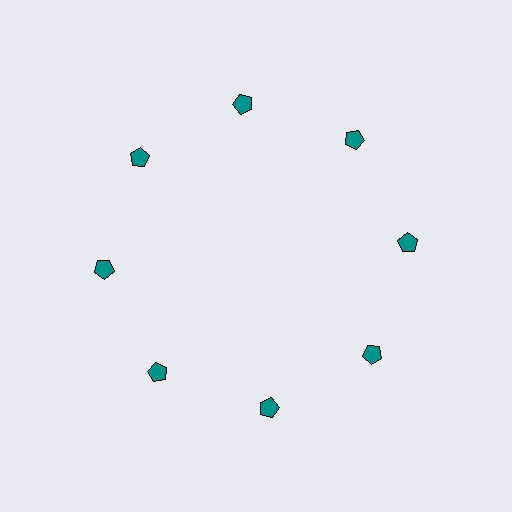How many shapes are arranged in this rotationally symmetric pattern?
There are 8 shapes, arranged in 8 groups of 1.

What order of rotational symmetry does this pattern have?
This pattern has 8-fold rotational symmetry.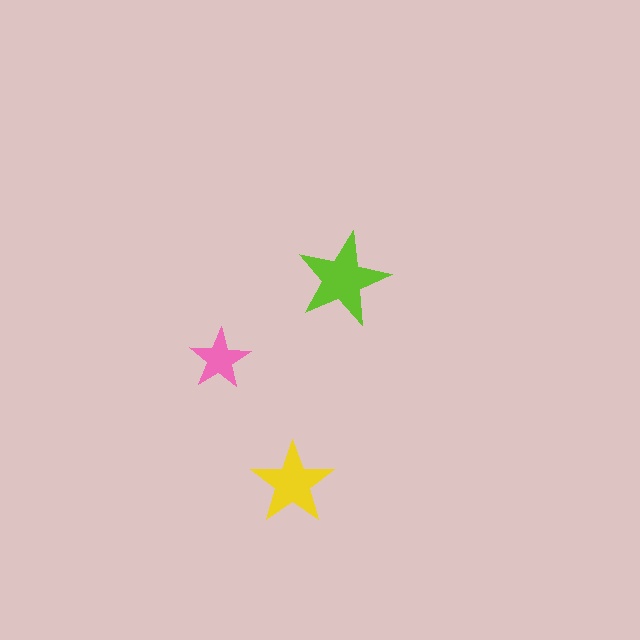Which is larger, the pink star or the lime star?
The lime one.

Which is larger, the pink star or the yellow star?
The yellow one.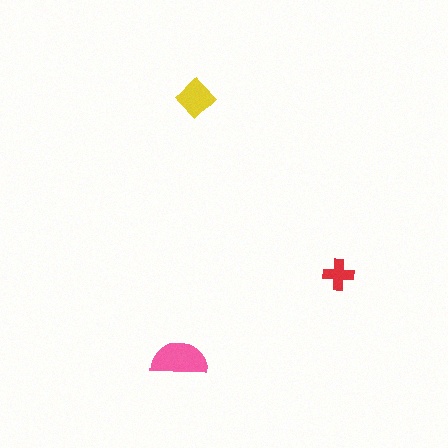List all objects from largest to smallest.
The pink semicircle, the yellow diamond, the red cross.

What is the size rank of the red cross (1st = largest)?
3rd.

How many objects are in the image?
There are 3 objects in the image.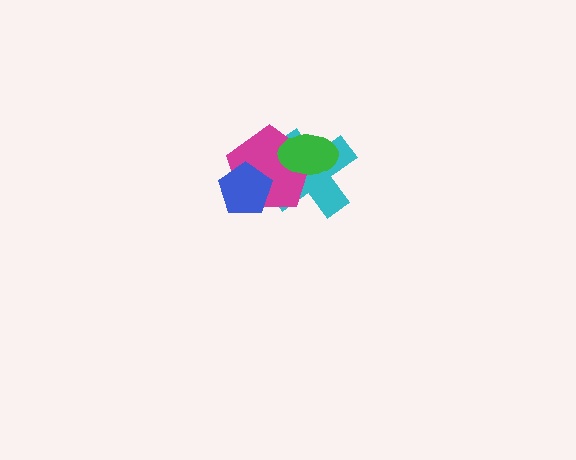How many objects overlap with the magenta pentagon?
3 objects overlap with the magenta pentagon.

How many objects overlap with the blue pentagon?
1 object overlaps with the blue pentagon.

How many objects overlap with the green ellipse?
2 objects overlap with the green ellipse.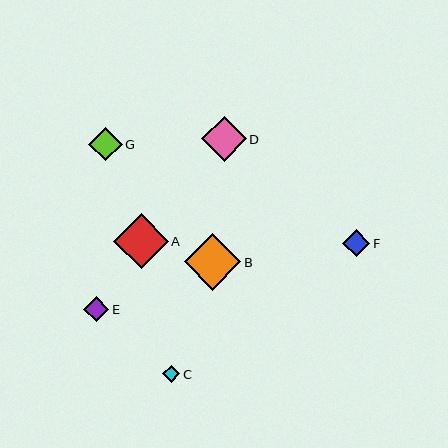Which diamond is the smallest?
Diamond C is the smallest with a size of approximately 17 pixels.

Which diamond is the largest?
Diamond B is the largest with a size of approximately 56 pixels.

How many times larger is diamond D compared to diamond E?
Diamond D is approximately 1.8 times the size of diamond E.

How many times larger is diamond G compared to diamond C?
Diamond G is approximately 2.0 times the size of diamond C.